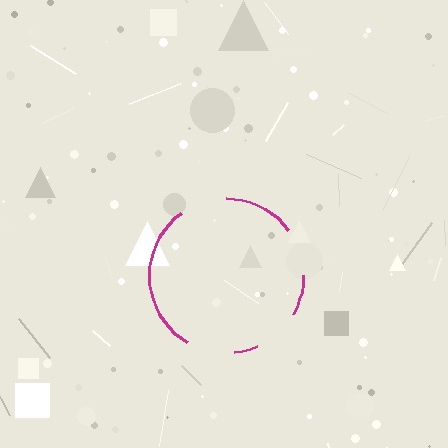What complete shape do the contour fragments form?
The contour fragments form a circle.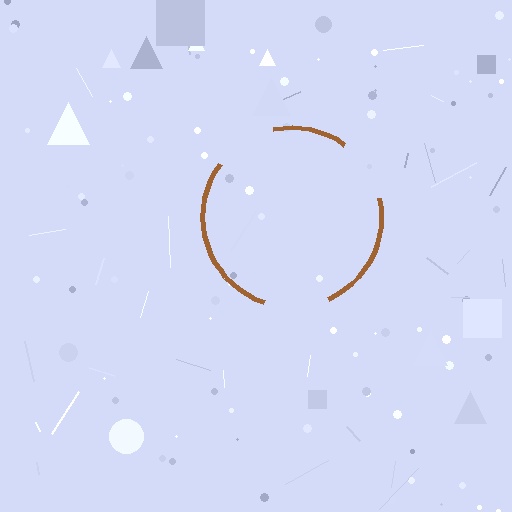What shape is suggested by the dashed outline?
The dashed outline suggests a circle.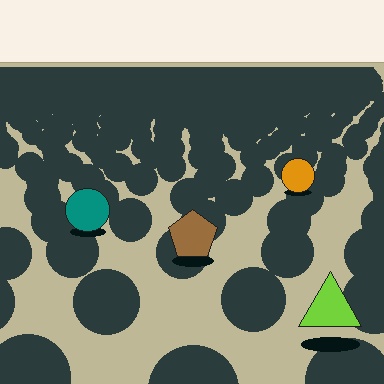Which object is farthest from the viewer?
The orange circle is farthest from the viewer. It appears smaller and the ground texture around it is denser.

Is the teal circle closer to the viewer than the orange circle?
Yes. The teal circle is closer — you can tell from the texture gradient: the ground texture is coarser near it.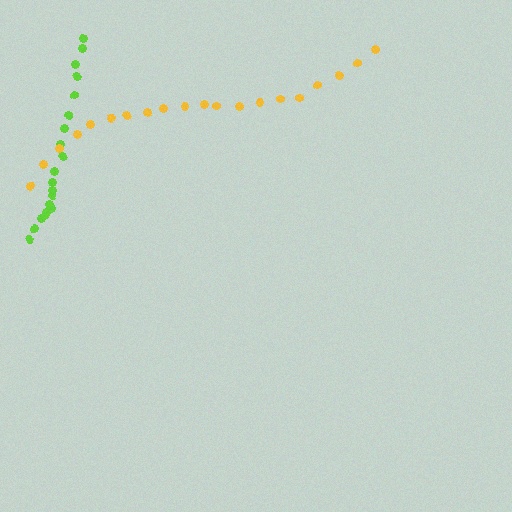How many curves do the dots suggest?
There are 2 distinct paths.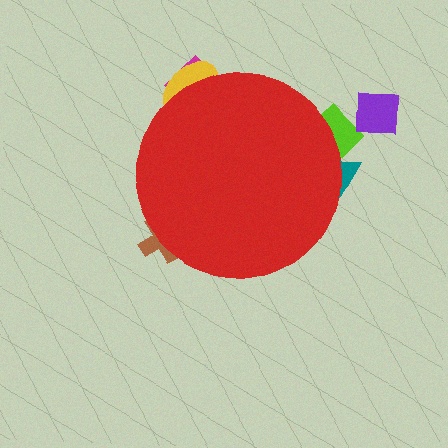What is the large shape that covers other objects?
A red circle.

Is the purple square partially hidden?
No, the purple square is fully visible.